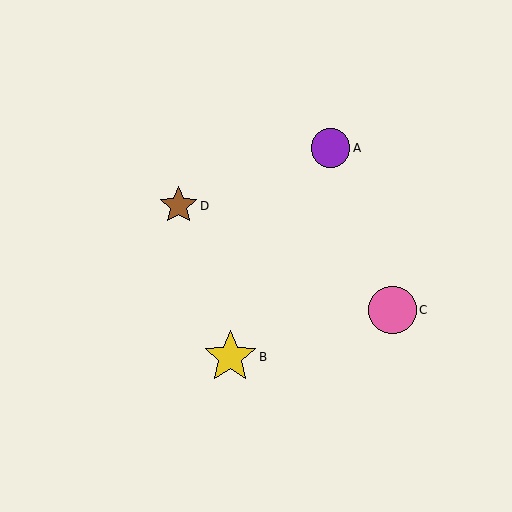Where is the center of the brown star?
The center of the brown star is at (179, 206).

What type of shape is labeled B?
Shape B is a yellow star.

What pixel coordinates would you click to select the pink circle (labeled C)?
Click at (393, 310) to select the pink circle C.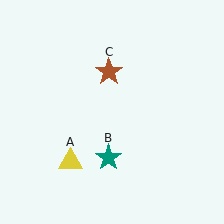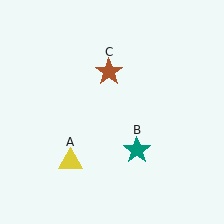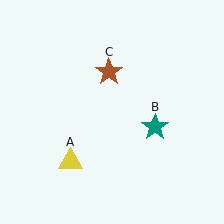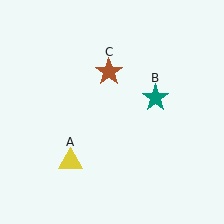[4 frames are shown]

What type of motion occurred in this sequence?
The teal star (object B) rotated counterclockwise around the center of the scene.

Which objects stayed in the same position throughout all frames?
Yellow triangle (object A) and brown star (object C) remained stationary.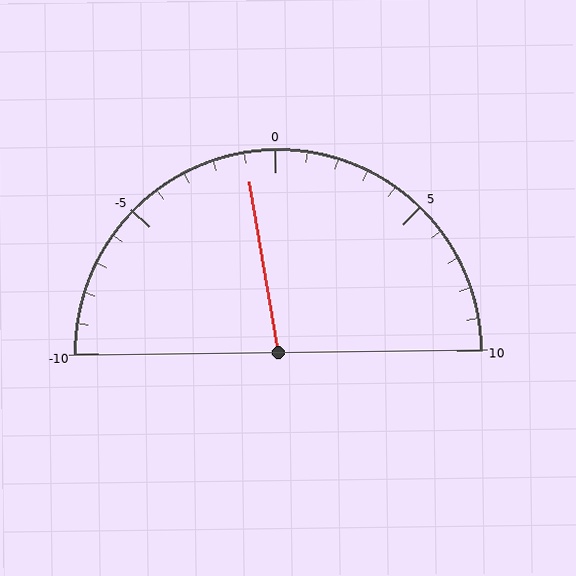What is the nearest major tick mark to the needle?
The nearest major tick mark is 0.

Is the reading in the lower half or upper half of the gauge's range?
The reading is in the lower half of the range (-10 to 10).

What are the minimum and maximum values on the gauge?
The gauge ranges from -10 to 10.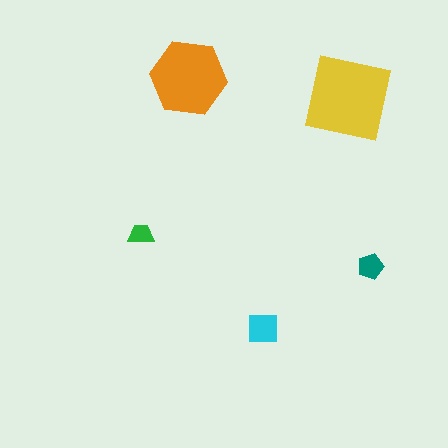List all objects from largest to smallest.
The yellow square, the orange hexagon, the cyan square, the teal pentagon, the green trapezoid.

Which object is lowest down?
The cyan square is bottommost.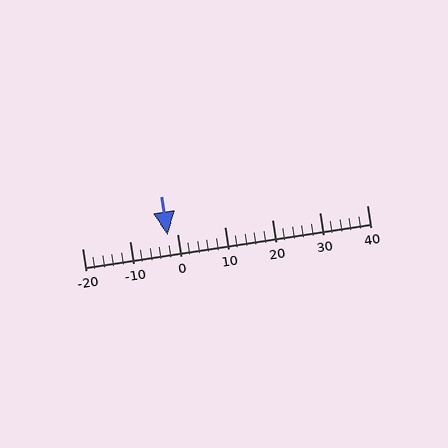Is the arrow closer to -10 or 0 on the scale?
The arrow is closer to 0.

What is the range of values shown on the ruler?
The ruler shows values from -20 to 40.